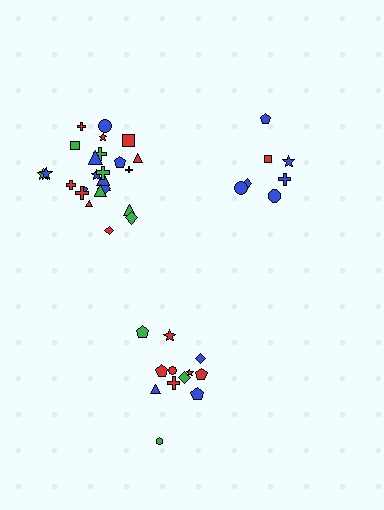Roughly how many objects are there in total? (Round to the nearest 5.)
Roughly 45 objects in total.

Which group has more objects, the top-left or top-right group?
The top-left group.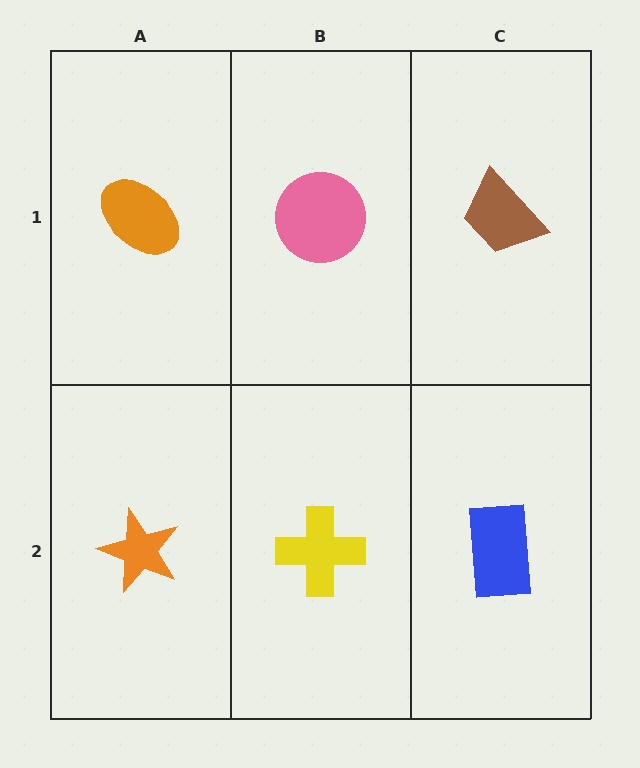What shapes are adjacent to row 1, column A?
An orange star (row 2, column A), a pink circle (row 1, column B).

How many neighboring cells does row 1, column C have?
2.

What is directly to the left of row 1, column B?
An orange ellipse.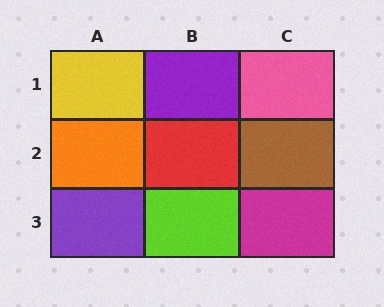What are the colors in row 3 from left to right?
Purple, lime, magenta.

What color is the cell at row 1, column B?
Purple.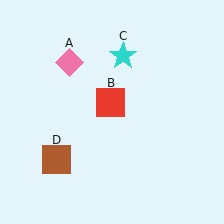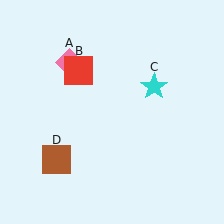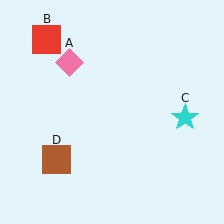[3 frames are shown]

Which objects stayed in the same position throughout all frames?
Pink diamond (object A) and brown square (object D) remained stationary.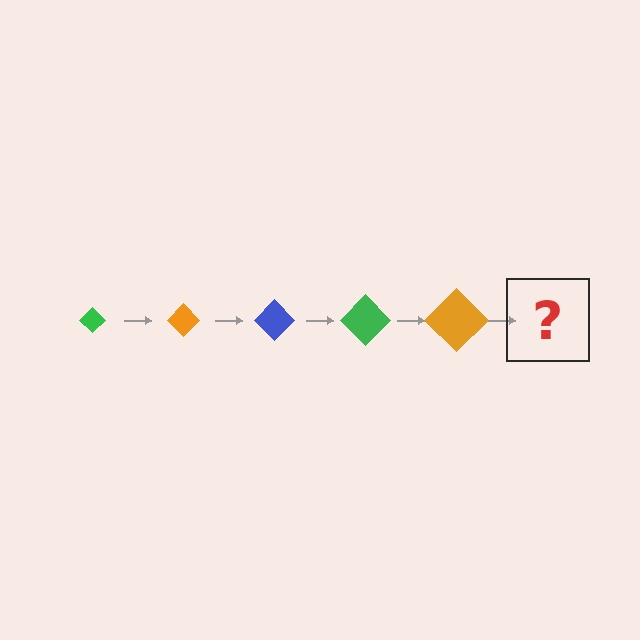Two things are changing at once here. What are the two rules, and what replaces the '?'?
The two rules are that the diamond grows larger each step and the color cycles through green, orange, and blue. The '?' should be a blue diamond, larger than the previous one.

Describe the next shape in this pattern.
It should be a blue diamond, larger than the previous one.